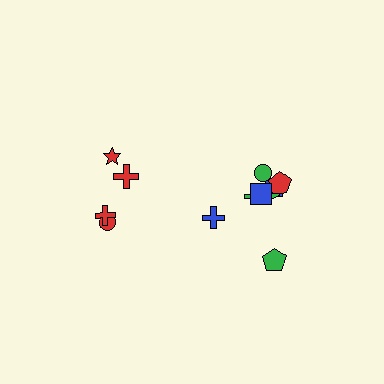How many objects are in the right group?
There are 8 objects.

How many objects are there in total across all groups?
There are 12 objects.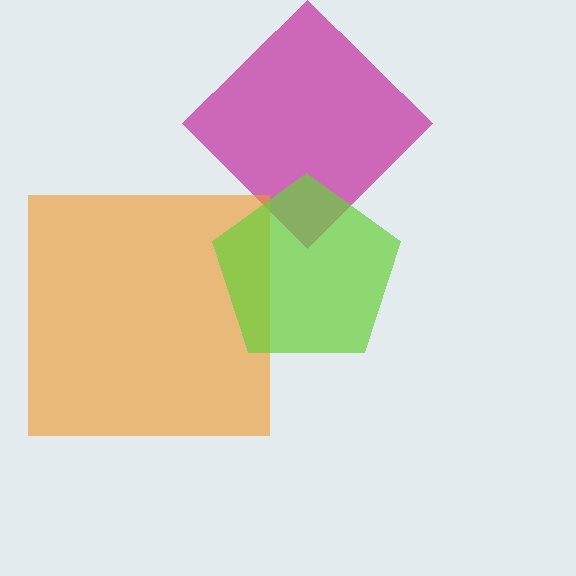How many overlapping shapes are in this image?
There are 3 overlapping shapes in the image.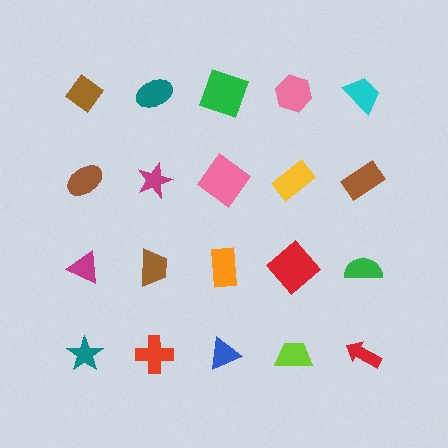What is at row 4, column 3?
A blue triangle.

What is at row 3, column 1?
A magenta triangle.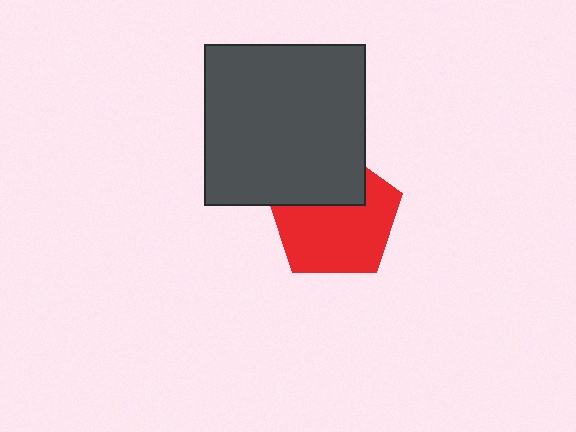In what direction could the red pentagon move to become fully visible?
The red pentagon could move down. That would shift it out from behind the dark gray square entirely.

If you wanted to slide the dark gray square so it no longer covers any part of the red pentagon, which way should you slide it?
Slide it up — that is the most direct way to separate the two shapes.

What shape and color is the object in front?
The object in front is a dark gray square.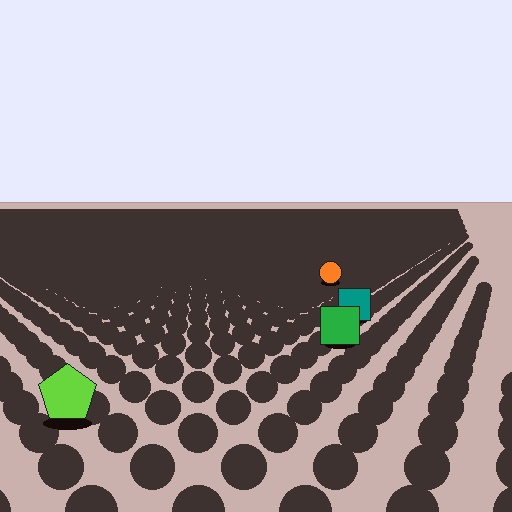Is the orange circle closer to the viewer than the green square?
No. The green square is closer — you can tell from the texture gradient: the ground texture is coarser near it.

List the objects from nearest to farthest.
From nearest to farthest: the lime pentagon, the green square, the teal square, the orange circle.